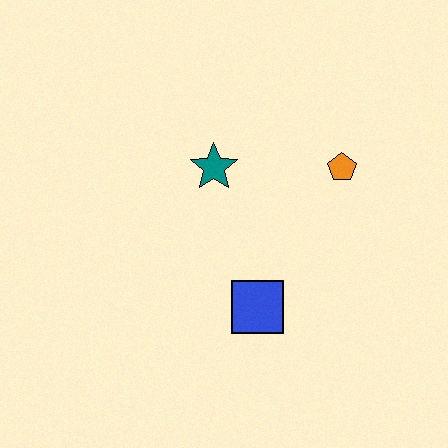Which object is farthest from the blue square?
The orange pentagon is farthest from the blue square.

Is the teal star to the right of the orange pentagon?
No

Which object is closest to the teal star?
The orange pentagon is closest to the teal star.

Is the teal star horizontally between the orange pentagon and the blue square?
No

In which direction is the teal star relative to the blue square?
The teal star is above the blue square.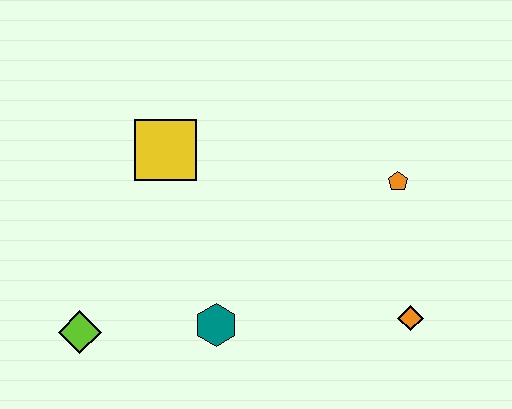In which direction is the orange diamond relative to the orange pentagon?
The orange diamond is below the orange pentagon.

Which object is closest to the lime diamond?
The teal hexagon is closest to the lime diamond.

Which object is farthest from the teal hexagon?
The orange pentagon is farthest from the teal hexagon.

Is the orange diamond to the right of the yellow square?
Yes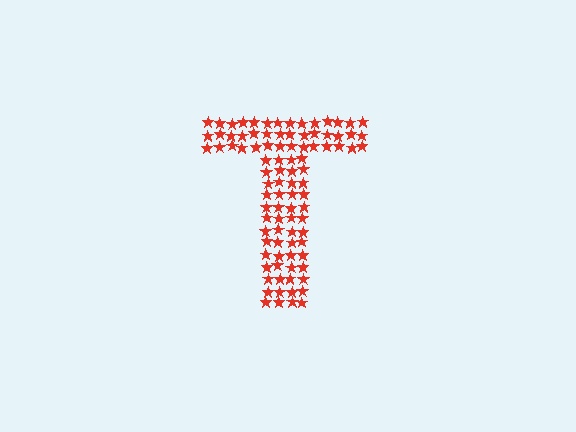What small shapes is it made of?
It is made of small stars.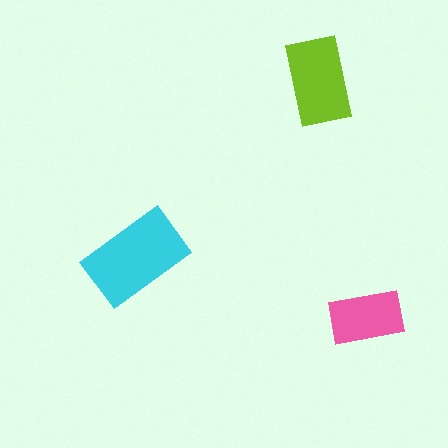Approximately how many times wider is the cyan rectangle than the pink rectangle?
About 1.5 times wider.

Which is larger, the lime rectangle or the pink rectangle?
The lime one.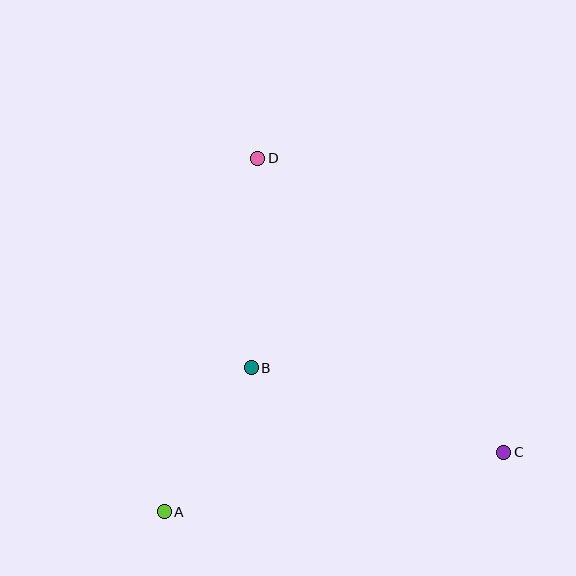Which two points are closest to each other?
Points A and B are closest to each other.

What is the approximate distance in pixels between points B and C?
The distance between B and C is approximately 266 pixels.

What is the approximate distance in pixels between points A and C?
The distance between A and C is approximately 345 pixels.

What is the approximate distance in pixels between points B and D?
The distance between B and D is approximately 209 pixels.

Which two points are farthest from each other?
Points C and D are farthest from each other.